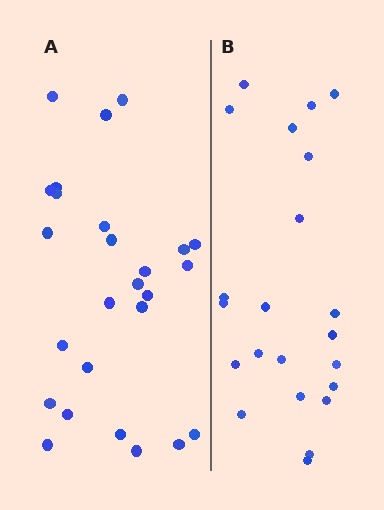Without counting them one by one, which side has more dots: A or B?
Region A (the left region) has more dots.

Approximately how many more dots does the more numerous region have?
Region A has about 4 more dots than region B.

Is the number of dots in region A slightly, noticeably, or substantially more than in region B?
Region A has only slightly more — the two regions are fairly close. The ratio is roughly 1.2 to 1.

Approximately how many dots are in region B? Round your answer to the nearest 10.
About 20 dots. (The exact count is 22, which rounds to 20.)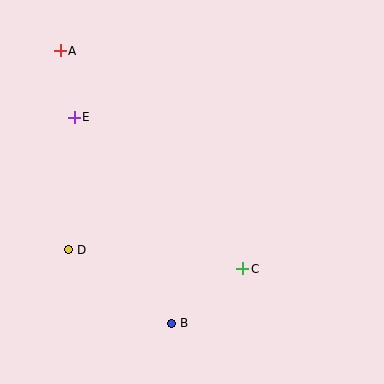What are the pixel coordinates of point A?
Point A is at (60, 51).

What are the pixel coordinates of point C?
Point C is at (243, 269).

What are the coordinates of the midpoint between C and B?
The midpoint between C and B is at (207, 296).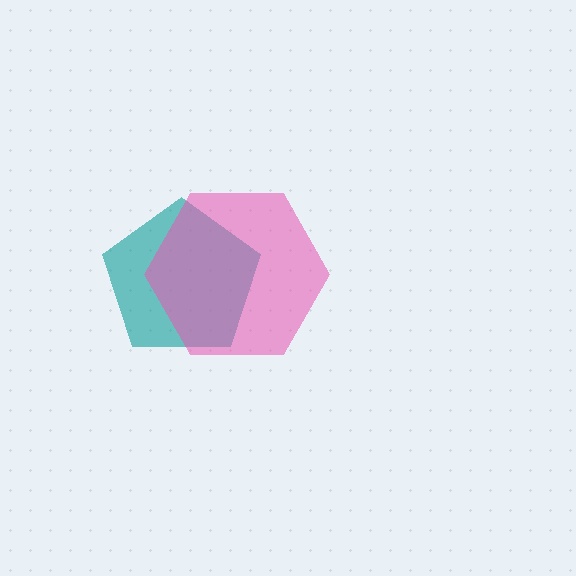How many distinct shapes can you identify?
There are 2 distinct shapes: a teal pentagon, a pink hexagon.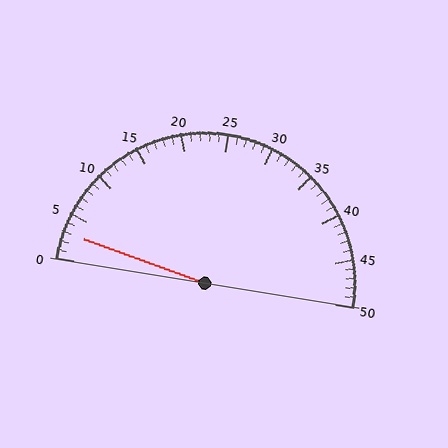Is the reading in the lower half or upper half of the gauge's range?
The reading is in the lower half of the range (0 to 50).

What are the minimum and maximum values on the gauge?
The gauge ranges from 0 to 50.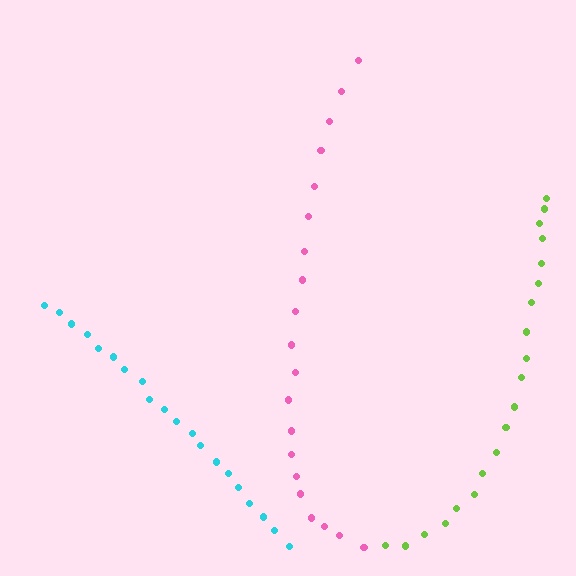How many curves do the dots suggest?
There are 3 distinct paths.